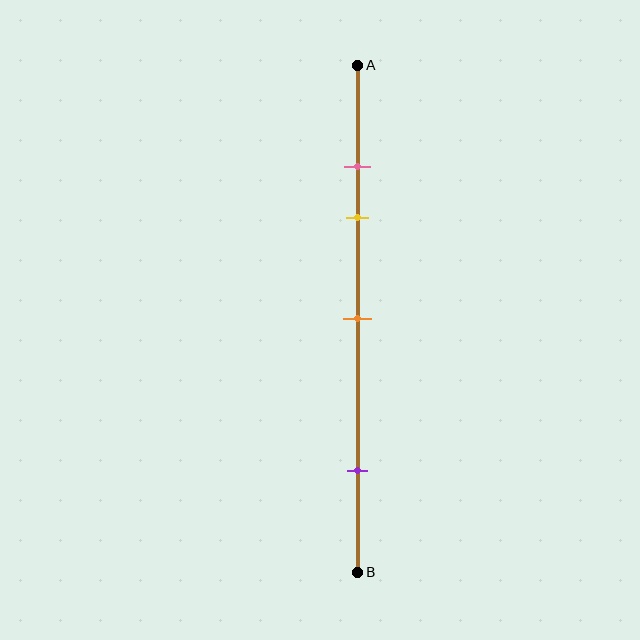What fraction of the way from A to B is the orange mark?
The orange mark is approximately 50% (0.5) of the way from A to B.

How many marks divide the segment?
There are 4 marks dividing the segment.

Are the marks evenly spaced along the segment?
No, the marks are not evenly spaced.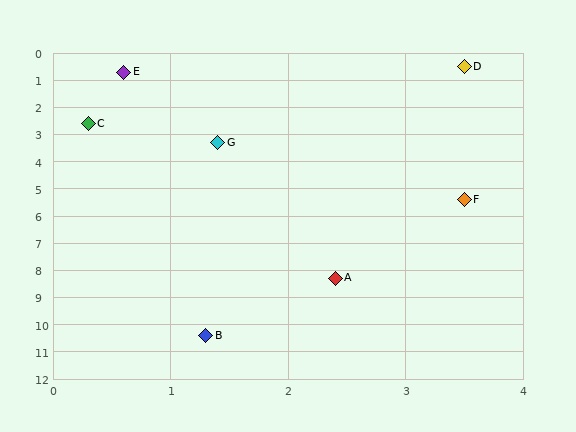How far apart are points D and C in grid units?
Points D and C are about 3.8 grid units apart.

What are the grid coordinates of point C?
Point C is at approximately (0.3, 2.6).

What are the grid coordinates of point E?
Point E is at approximately (0.6, 0.7).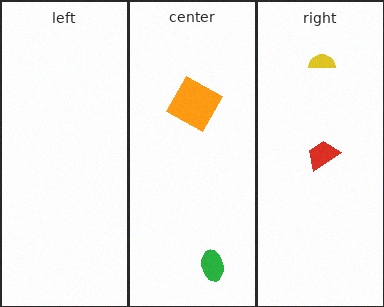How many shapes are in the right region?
2.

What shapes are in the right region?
The red trapezoid, the yellow semicircle.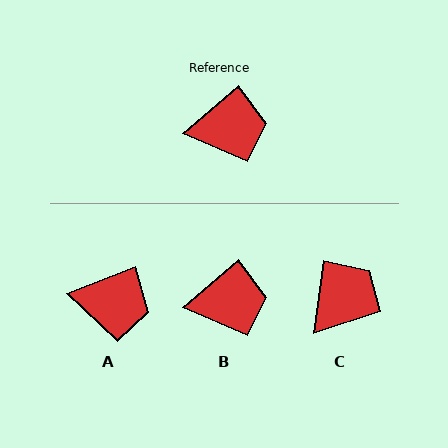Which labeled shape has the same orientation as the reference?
B.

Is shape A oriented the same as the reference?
No, it is off by about 20 degrees.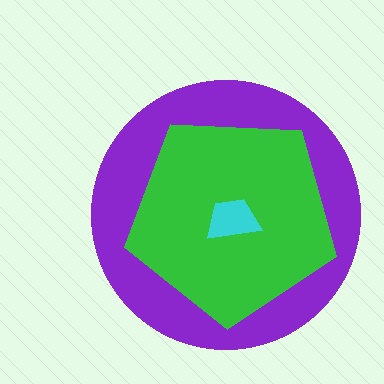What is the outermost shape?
The purple circle.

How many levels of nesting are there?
3.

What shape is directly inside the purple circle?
The green pentagon.